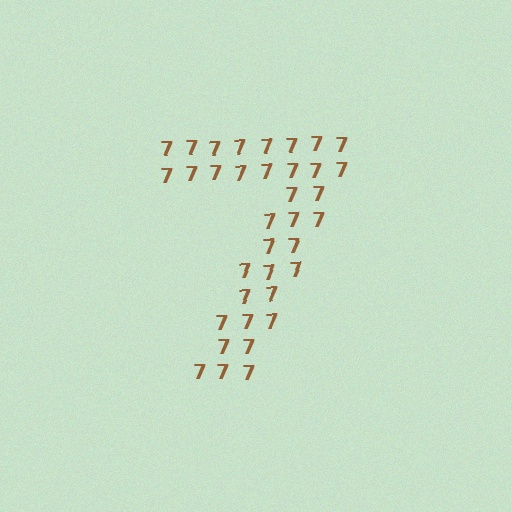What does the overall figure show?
The overall figure shows the digit 7.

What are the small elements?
The small elements are digit 7's.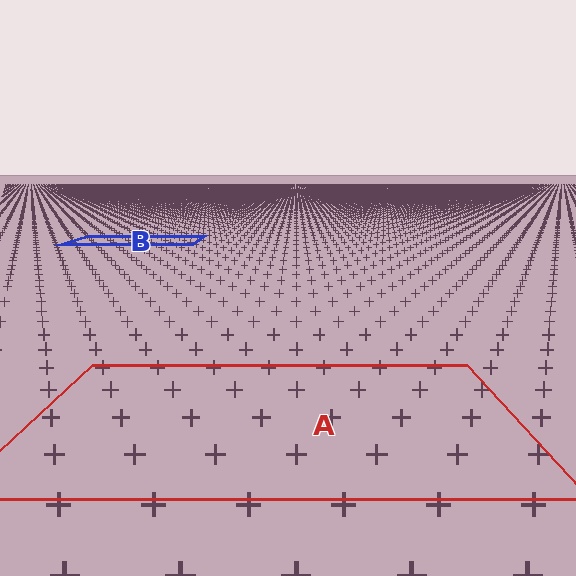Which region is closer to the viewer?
Region A is closer. The texture elements there are larger and more spread out.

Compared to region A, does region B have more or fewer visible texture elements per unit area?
Region B has more texture elements per unit area — they are packed more densely because it is farther away.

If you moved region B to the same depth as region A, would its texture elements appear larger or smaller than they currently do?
They would appear larger. At a closer depth, the same texture elements are projected at a bigger on-screen size.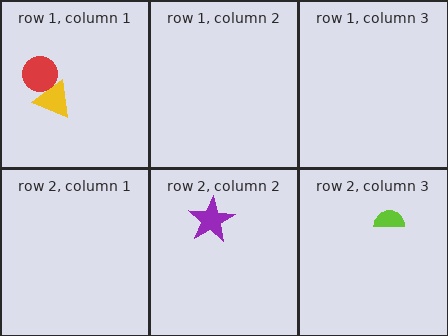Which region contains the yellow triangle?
The row 1, column 1 region.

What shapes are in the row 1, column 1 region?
The yellow triangle, the red circle.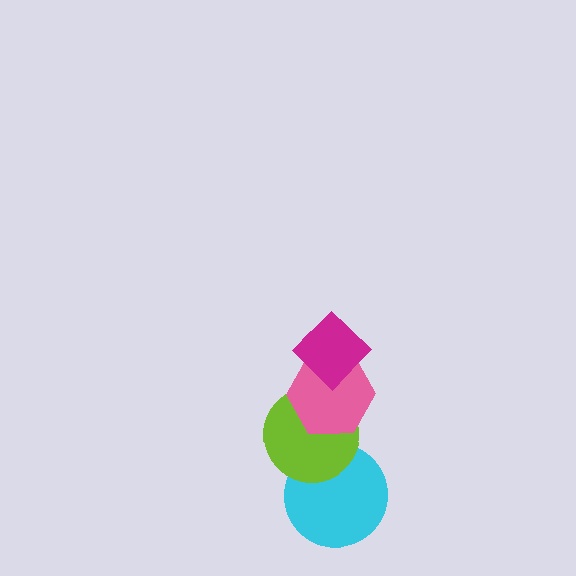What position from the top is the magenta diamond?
The magenta diamond is 1st from the top.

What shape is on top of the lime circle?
The pink hexagon is on top of the lime circle.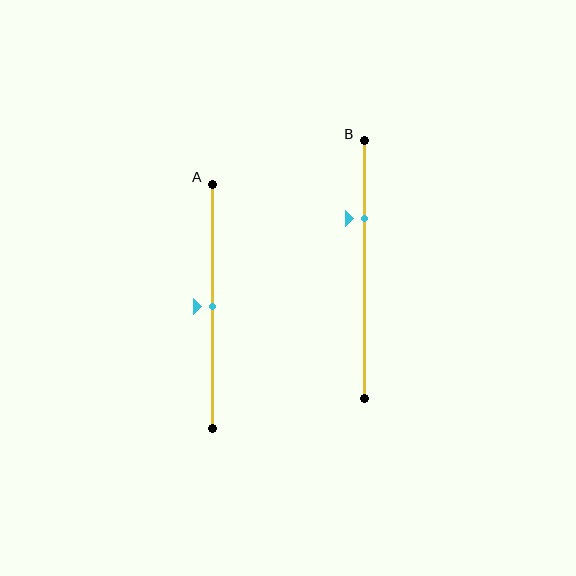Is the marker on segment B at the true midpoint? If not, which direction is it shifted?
No, the marker on segment B is shifted upward by about 20% of the segment length.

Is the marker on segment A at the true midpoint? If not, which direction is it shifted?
Yes, the marker on segment A is at the true midpoint.